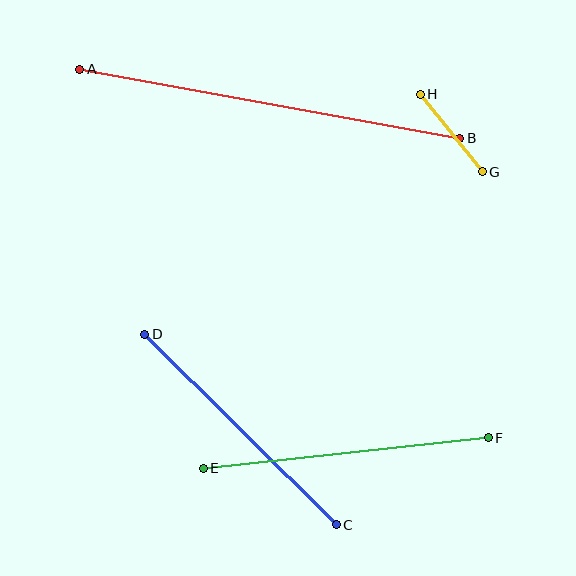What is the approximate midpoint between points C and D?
The midpoint is at approximately (241, 429) pixels.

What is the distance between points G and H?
The distance is approximately 100 pixels.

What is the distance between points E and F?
The distance is approximately 286 pixels.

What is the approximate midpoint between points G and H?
The midpoint is at approximately (451, 133) pixels.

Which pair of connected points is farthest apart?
Points A and B are farthest apart.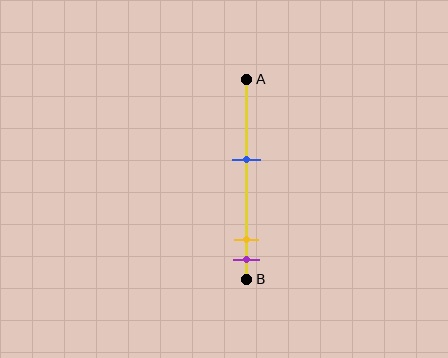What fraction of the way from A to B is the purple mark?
The purple mark is approximately 90% (0.9) of the way from A to B.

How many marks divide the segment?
There are 3 marks dividing the segment.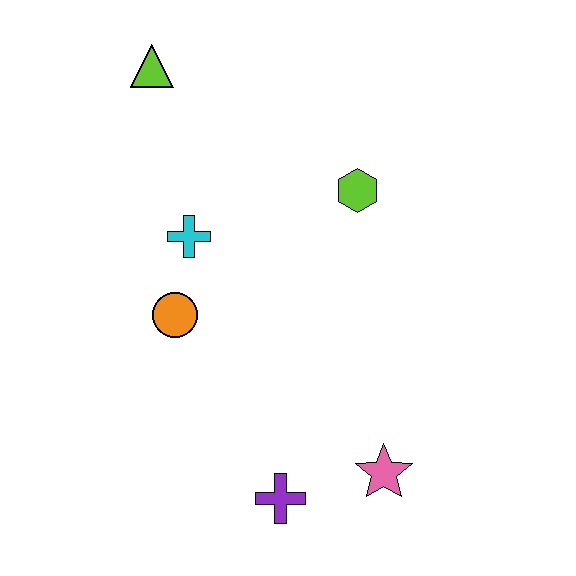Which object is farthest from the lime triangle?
The pink star is farthest from the lime triangle.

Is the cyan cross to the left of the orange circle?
No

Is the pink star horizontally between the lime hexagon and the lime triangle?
No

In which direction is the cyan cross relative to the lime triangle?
The cyan cross is below the lime triangle.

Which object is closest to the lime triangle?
The cyan cross is closest to the lime triangle.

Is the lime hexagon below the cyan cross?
No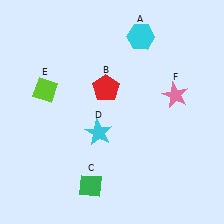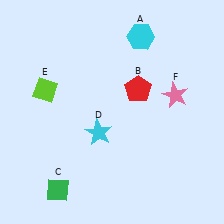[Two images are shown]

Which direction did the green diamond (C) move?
The green diamond (C) moved left.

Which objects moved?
The objects that moved are: the red pentagon (B), the green diamond (C).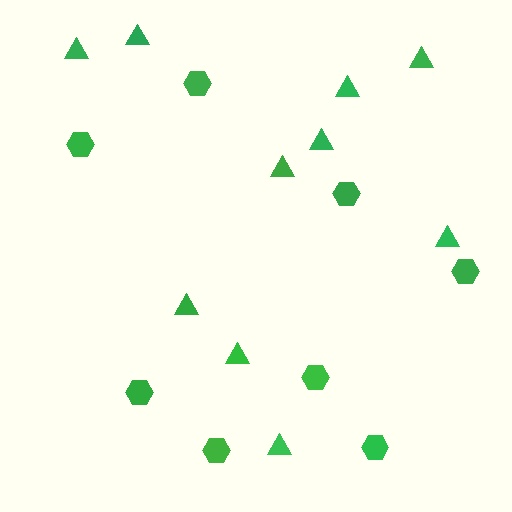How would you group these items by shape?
There are 2 groups: one group of hexagons (8) and one group of triangles (10).